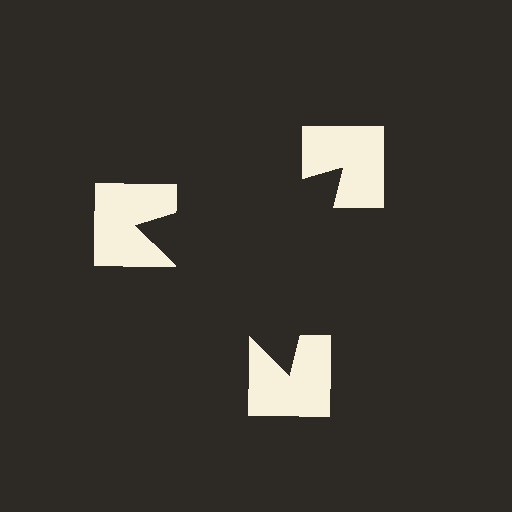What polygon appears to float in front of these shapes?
An illusory triangle — its edges are inferred from the aligned wedge cuts in the notched squares, not physically drawn.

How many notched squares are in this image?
There are 3 — one at each vertex of the illusory triangle.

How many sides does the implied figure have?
3 sides.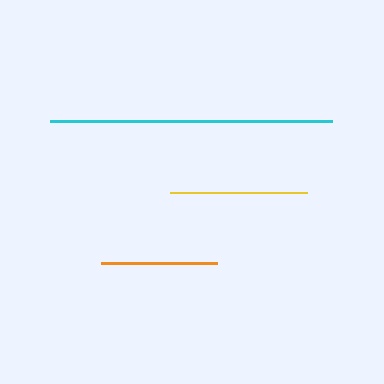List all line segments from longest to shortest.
From longest to shortest: cyan, yellow, orange.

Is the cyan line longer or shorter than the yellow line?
The cyan line is longer than the yellow line.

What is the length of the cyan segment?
The cyan segment is approximately 282 pixels long.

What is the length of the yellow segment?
The yellow segment is approximately 137 pixels long.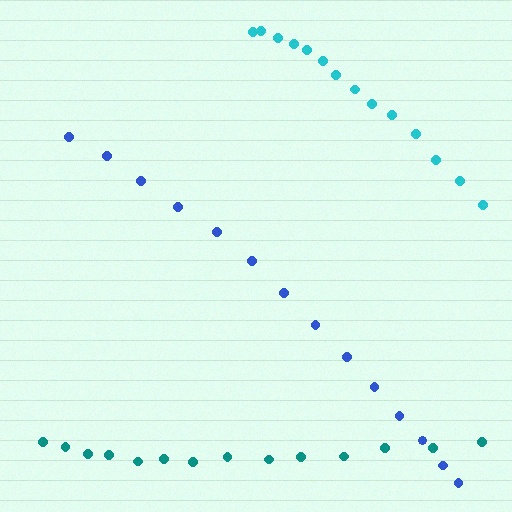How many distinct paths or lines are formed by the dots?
There are 3 distinct paths.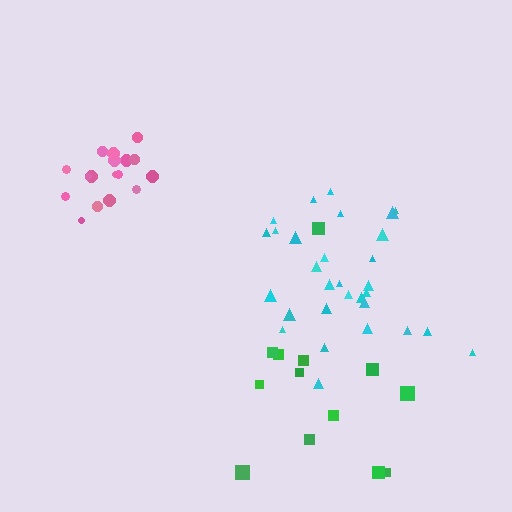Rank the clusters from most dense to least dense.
pink, cyan, green.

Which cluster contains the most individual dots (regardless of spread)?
Cyan (30).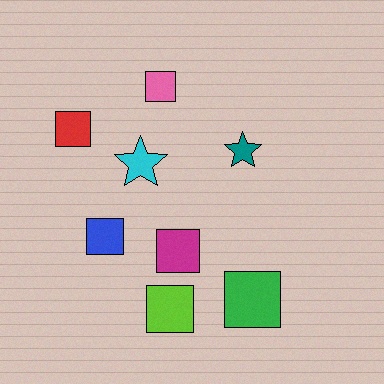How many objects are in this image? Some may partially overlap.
There are 8 objects.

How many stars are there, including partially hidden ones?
There are 2 stars.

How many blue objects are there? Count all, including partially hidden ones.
There is 1 blue object.